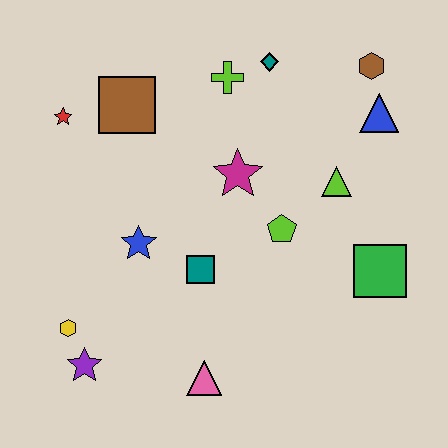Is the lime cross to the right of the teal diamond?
No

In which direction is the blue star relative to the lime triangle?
The blue star is to the left of the lime triangle.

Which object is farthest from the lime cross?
The purple star is farthest from the lime cross.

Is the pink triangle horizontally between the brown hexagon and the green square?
No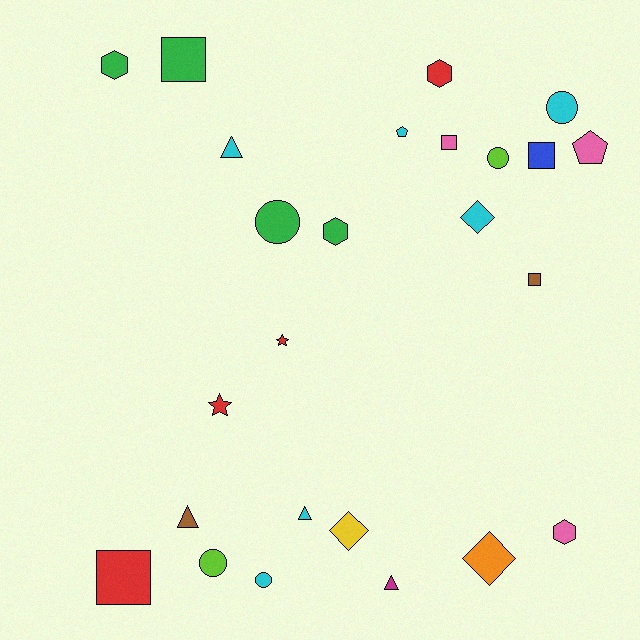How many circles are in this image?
There are 5 circles.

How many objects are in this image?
There are 25 objects.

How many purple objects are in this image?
There are no purple objects.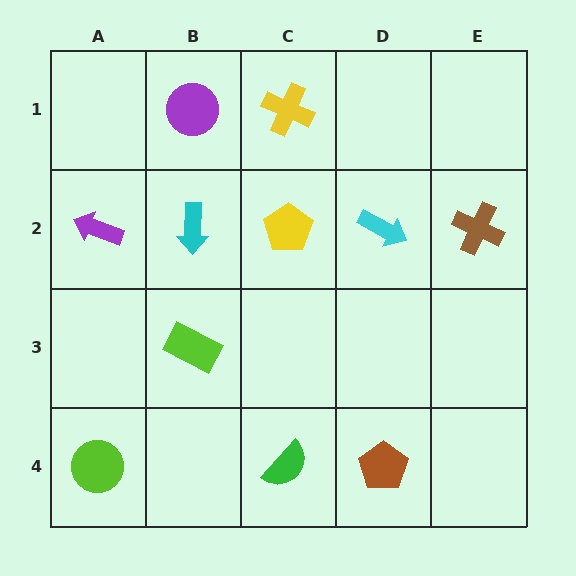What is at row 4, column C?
A green semicircle.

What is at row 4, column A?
A lime circle.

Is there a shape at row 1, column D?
No, that cell is empty.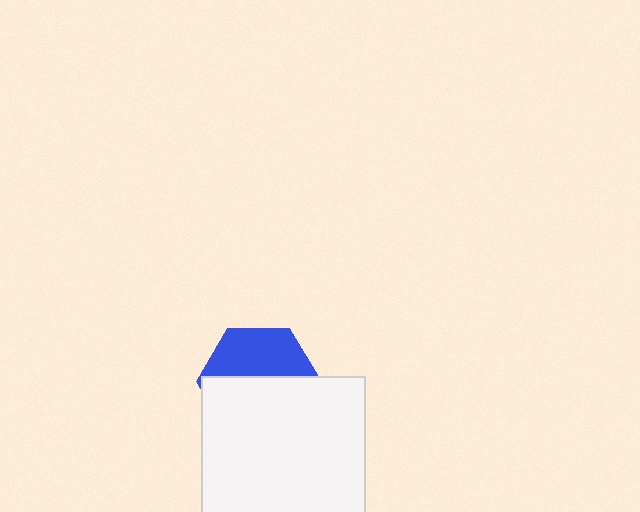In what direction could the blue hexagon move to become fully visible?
The blue hexagon could move up. That would shift it out from behind the white square entirely.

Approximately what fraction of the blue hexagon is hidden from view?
Roughly 57% of the blue hexagon is hidden behind the white square.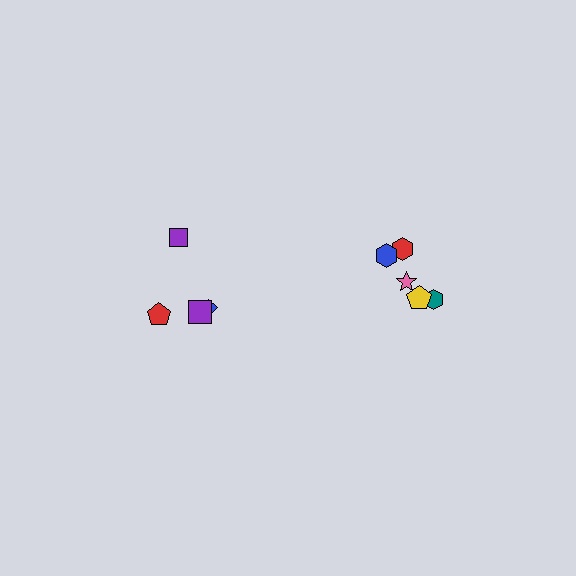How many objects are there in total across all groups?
There are 10 objects.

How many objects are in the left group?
There are 4 objects.